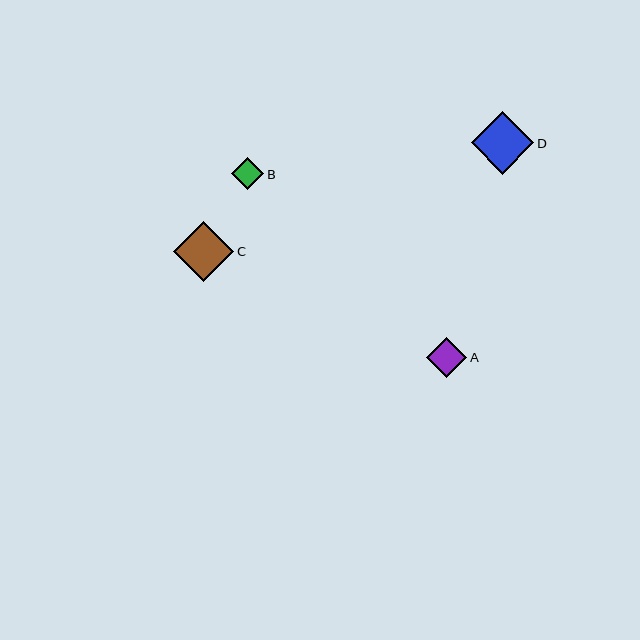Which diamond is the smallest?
Diamond B is the smallest with a size of approximately 32 pixels.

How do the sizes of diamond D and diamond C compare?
Diamond D and diamond C are approximately the same size.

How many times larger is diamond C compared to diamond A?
Diamond C is approximately 1.5 times the size of diamond A.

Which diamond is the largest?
Diamond D is the largest with a size of approximately 63 pixels.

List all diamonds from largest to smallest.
From largest to smallest: D, C, A, B.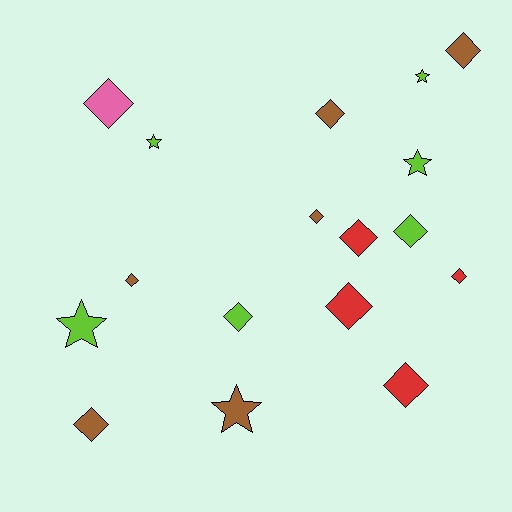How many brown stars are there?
There is 1 brown star.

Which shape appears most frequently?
Diamond, with 12 objects.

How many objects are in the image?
There are 17 objects.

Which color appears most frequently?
Brown, with 6 objects.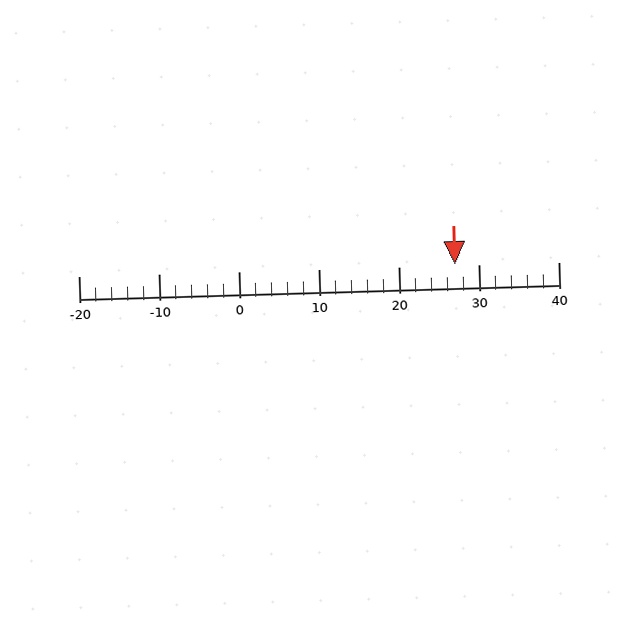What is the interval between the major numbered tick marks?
The major tick marks are spaced 10 units apart.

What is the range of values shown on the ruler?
The ruler shows values from -20 to 40.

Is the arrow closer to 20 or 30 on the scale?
The arrow is closer to 30.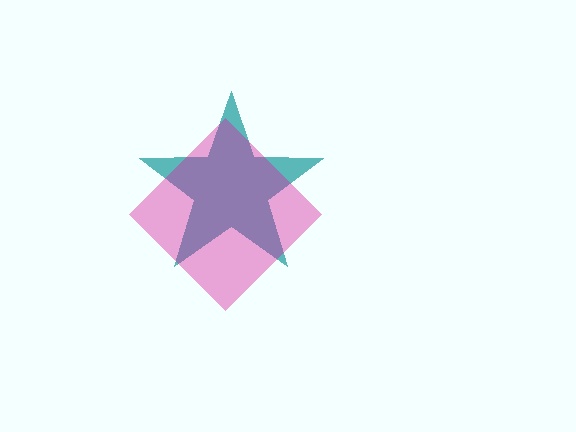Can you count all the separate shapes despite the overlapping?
Yes, there are 2 separate shapes.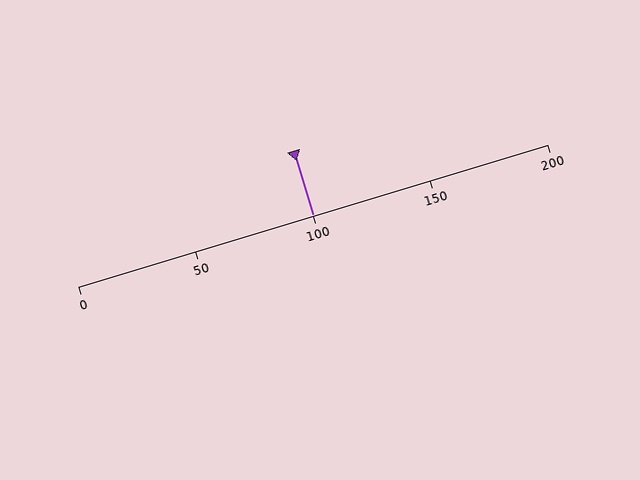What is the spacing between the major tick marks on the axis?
The major ticks are spaced 50 apart.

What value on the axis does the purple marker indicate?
The marker indicates approximately 100.